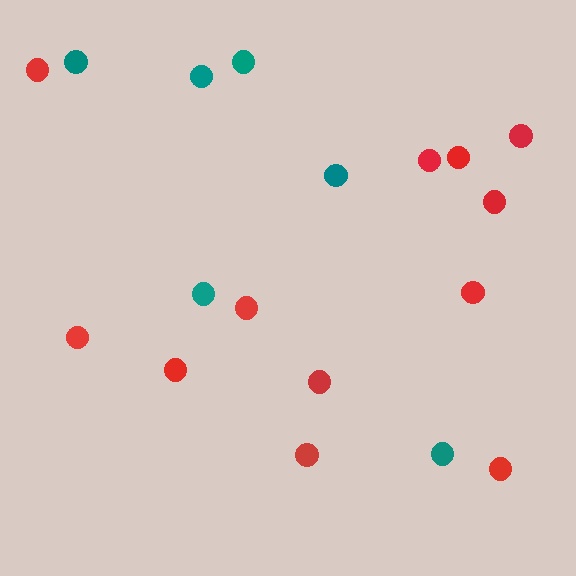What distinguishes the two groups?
There are 2 groups: one group of teal circles (6) and one group of red circles (12).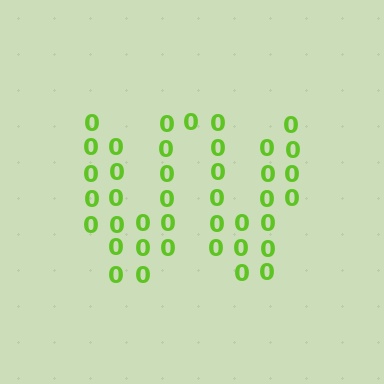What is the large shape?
The large shape is the letter W.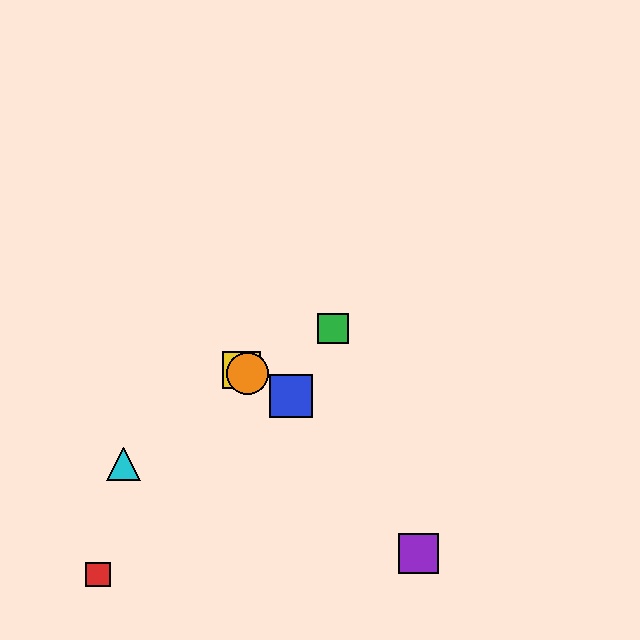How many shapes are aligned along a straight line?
3 shapes (the blue square, the yellow square, the orange circle) are aligned along a straight line.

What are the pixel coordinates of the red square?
The red square is at (98, 575).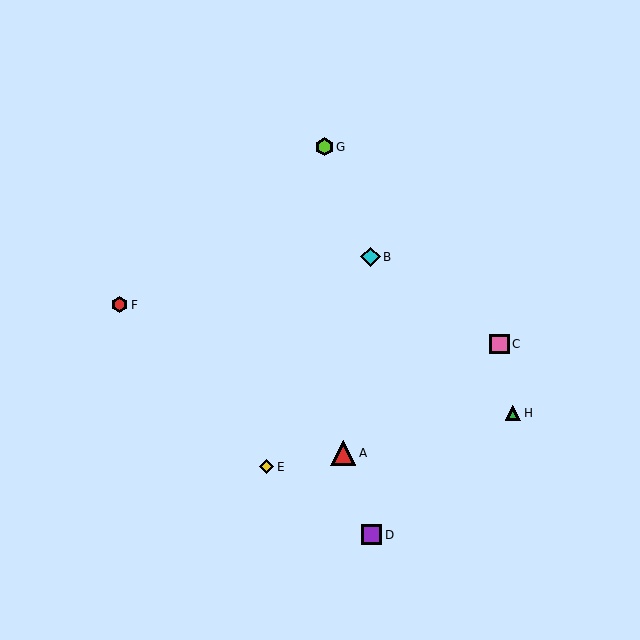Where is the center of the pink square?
The center of the pink square is at (500, 344).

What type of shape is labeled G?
Shape G is a lime hexagon.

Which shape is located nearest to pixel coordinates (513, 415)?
The green triangle (labeled H) at (513, 413) is nearest to that location.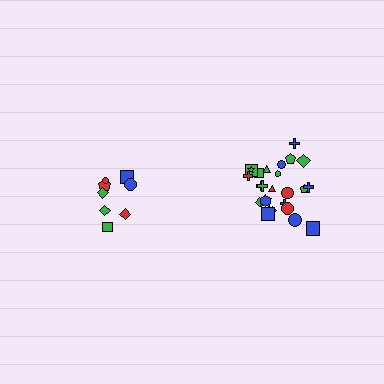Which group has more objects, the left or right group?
The right group.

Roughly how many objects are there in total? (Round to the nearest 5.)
Roughly 35 objects in total.